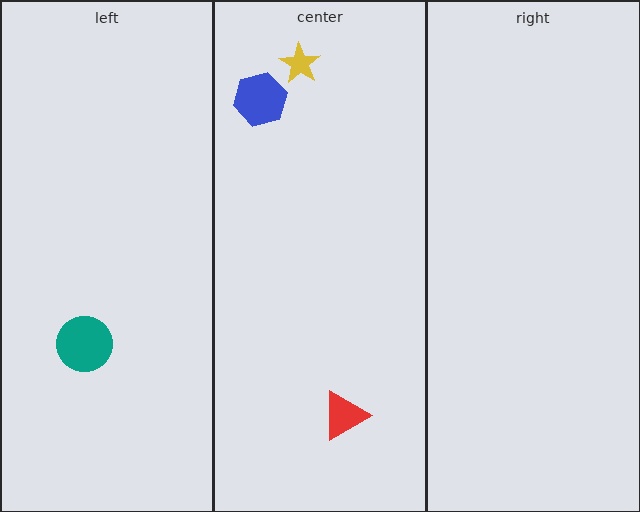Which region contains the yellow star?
The center region.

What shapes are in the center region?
The blue hexagon, the red triangle, the yellow star.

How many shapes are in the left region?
1.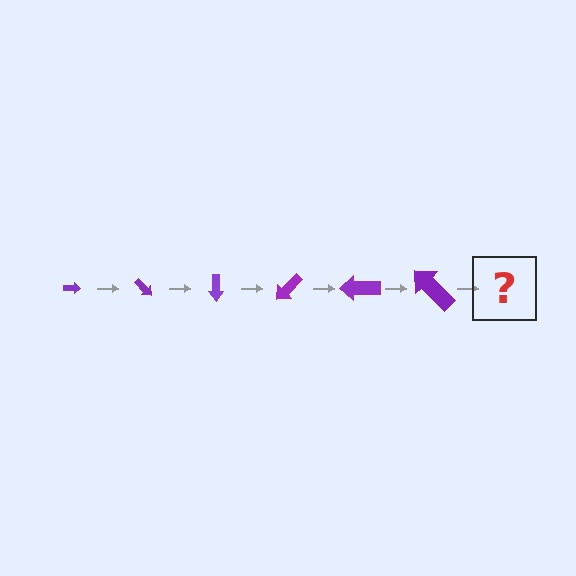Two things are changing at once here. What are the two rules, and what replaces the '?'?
The two rules are that the arrow grows larger each step and it rotates 45 degrees each step. The '?' should be an arrow, larger than the previous one and rotated 270 degrees from the start.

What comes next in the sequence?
The next element should be an arrow, larger than the previous one and rotated 270 degrees from the start.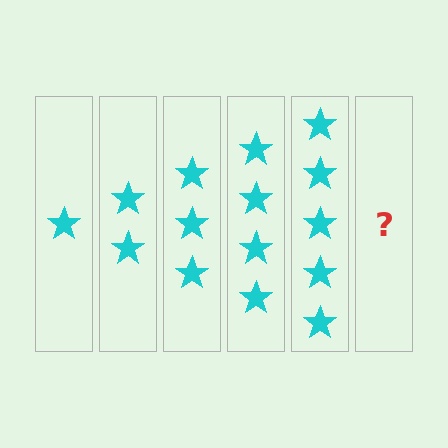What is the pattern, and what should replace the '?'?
The pattern is that each step adds one more star. The '?' should be 6 stars.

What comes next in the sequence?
The next element should be 6 stars.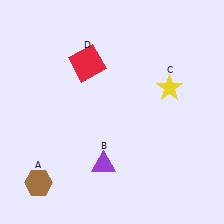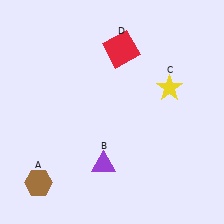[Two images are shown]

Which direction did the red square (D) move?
The red square (D) moved right.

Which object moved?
The red square (D) moved right.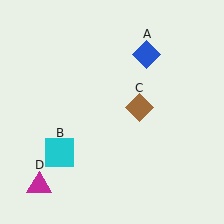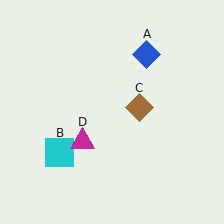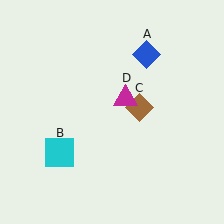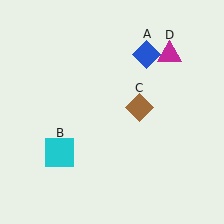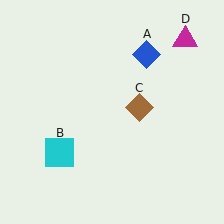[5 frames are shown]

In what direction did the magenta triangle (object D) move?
The magenta triangle (object D) moved up and to the right.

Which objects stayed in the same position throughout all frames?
Blue diamond (object A) and cyan square (object B) and brown diamond (object C) remained stationary.